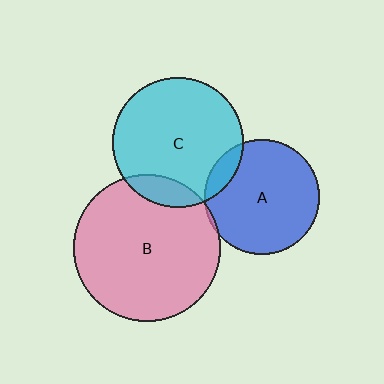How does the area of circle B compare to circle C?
Approximately 1.3 times.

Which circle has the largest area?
Circle B (pink).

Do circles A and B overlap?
Yes.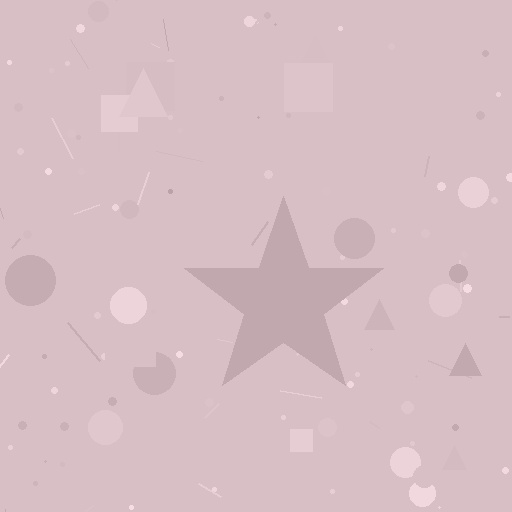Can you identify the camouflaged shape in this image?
The camouflaged shape is a star.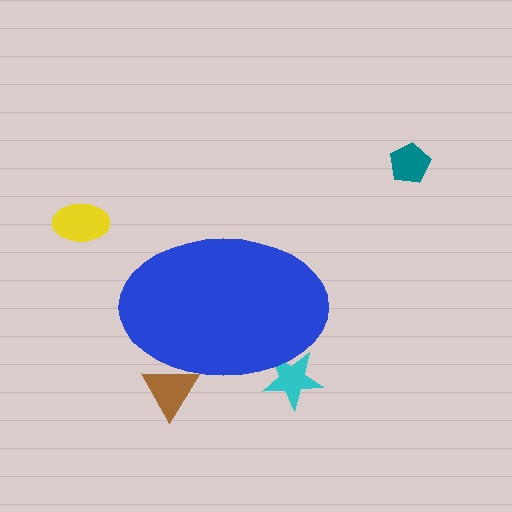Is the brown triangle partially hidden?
Yes, the brown triangle is partially hidden behind the blue ellipse.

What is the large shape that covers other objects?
A blue ellipse.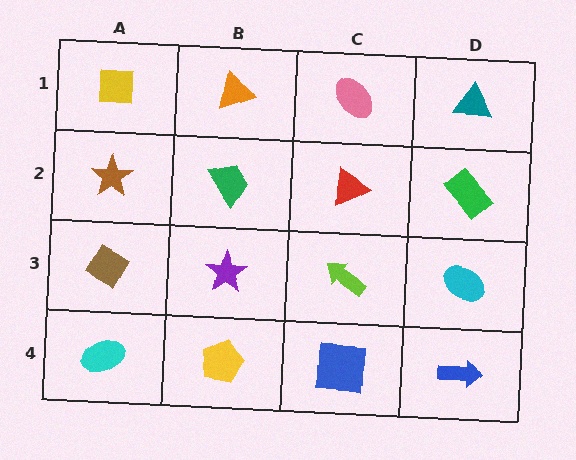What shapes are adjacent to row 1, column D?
A green rectangle (row 2, column D), a pink ellipse (row 1, column C).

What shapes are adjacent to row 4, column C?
A lime arrow (row 3, column C), a yellow pentagon (row 4, column B), a blue arrow (row 4, column D).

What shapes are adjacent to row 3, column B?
A green trapezoid (row 2, column B), a yellow pentagon (row 4, column B), a brown diamond (row 3, column A), a lime arrow (row 3, column C).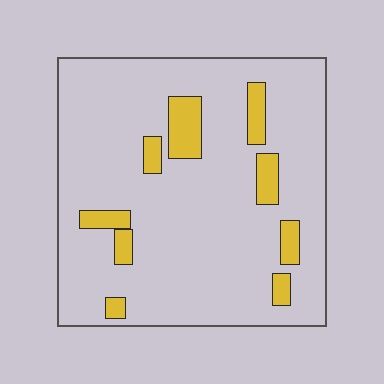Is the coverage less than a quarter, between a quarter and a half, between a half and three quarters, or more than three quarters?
Less than a quarter.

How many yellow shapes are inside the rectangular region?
9.